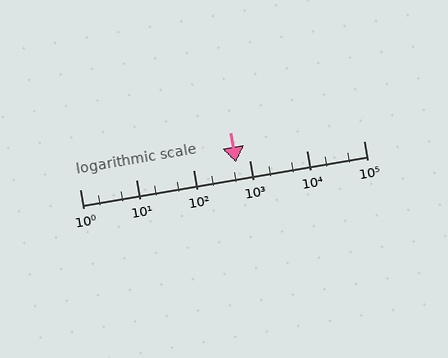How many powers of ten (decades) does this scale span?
The scale spans 5 decades, from 1 to 100000.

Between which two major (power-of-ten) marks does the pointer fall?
The pointer is between 100 and 1000.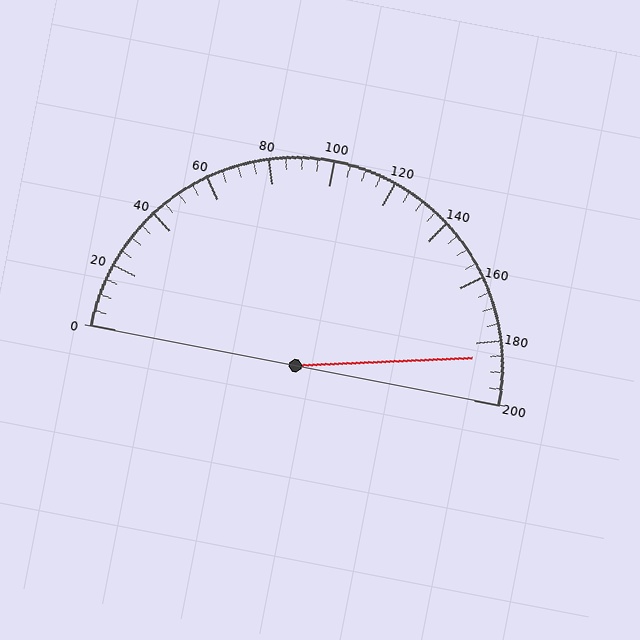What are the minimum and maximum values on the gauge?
The gauge ranges from 0 to 200.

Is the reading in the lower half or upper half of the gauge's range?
The reading is in the upper half of the range (0 to 200).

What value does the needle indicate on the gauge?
The needle indicates approximately 185.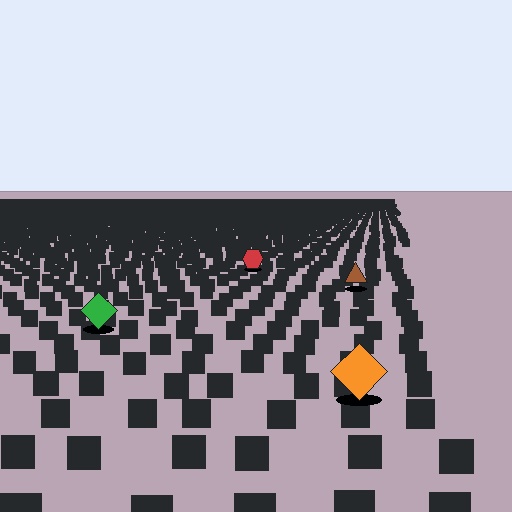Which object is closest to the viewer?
The orange diamond is closest. The texture marks near it are larger and more spread out.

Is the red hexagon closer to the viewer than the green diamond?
No. The green diamond is closer — you can tell from the texture gradient: the ground texture is coarser near it.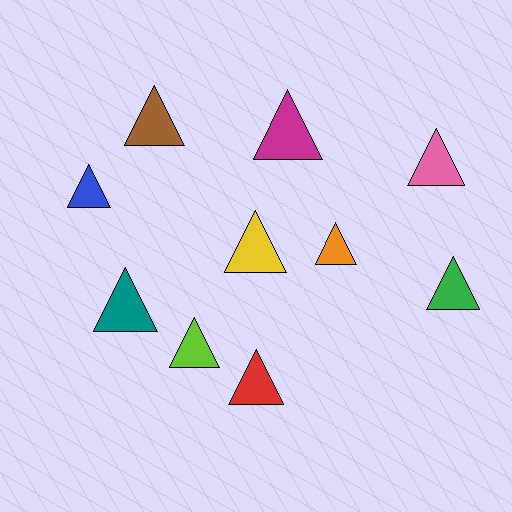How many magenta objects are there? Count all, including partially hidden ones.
There is 1 magenta object.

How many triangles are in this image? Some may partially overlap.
There are 10 triangles.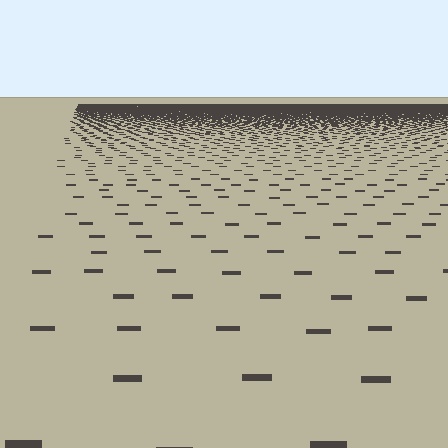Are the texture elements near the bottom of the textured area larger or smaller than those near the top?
Larger. Near the bottom, elements are closer to the viewer and appear at a bigger on-screen size.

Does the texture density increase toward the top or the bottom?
Density increases toward the top.